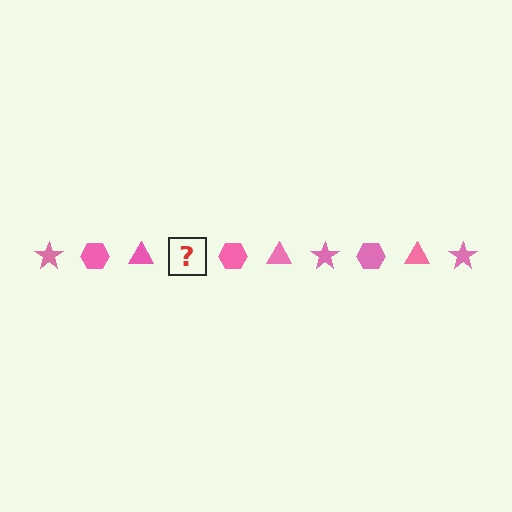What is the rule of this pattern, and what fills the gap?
The rule is that the pattern cycles through star, hexagon, triangle shapes in pink. The gap should be filled with a pink star.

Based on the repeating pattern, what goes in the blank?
The blank should be a pink star.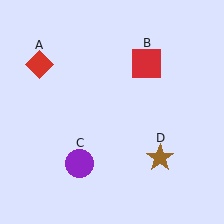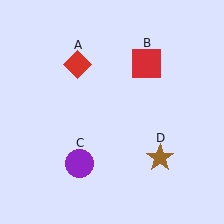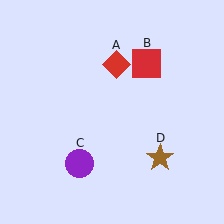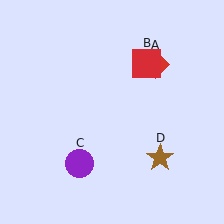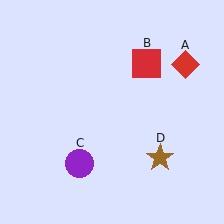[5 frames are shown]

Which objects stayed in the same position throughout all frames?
Red square (object B) and purple circle (object C) and brown star (object D) remained stationary.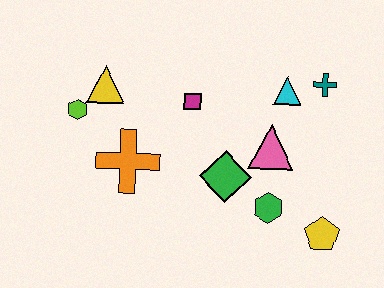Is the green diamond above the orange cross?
No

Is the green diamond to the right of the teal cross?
No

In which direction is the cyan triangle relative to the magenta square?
The cyan triangle is to the right of the magenta square.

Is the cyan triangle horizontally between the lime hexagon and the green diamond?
No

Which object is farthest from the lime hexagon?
The yellow pentagon is farthest from the lime hexagon.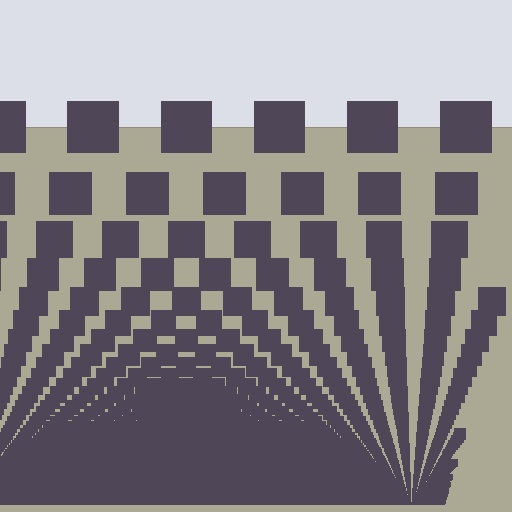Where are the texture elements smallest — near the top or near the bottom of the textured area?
Near the bottom.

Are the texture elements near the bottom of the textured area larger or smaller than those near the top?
Smaller. The gradient is inverted — elements near the bottom are smaller and denser.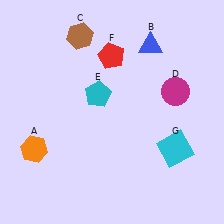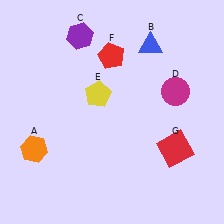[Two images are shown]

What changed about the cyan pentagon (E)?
In Image 1, E is cyan. In Image 2, it changed to yellow.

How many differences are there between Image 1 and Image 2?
There are 3 differences between the two images.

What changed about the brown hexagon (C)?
In Image 1, C is brown. In Image 2, it changed to purple.